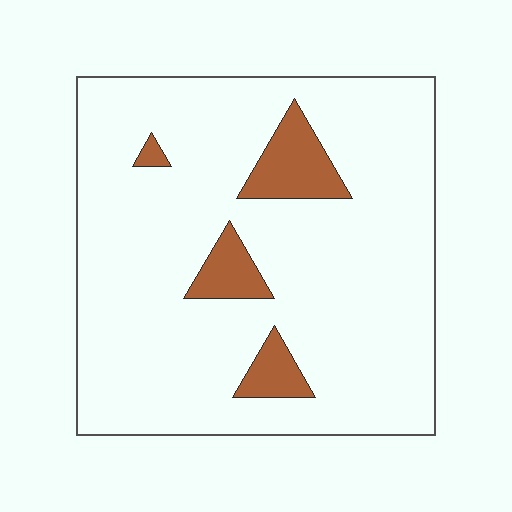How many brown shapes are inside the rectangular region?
4.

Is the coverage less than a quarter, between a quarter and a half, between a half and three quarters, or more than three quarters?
Less than a quarter.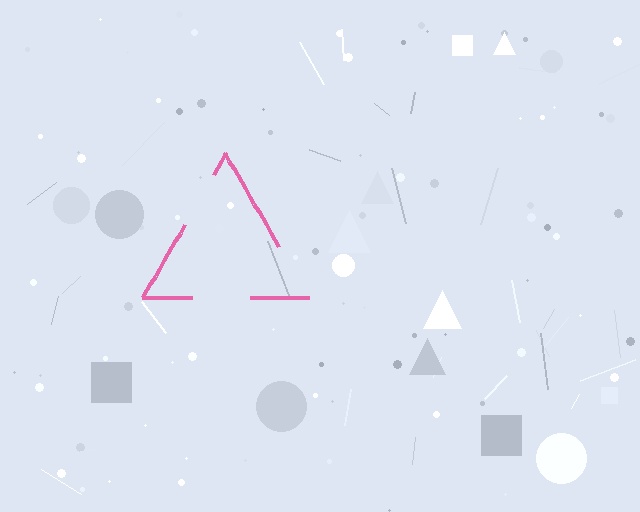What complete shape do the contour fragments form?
The contour fragments form a triangle.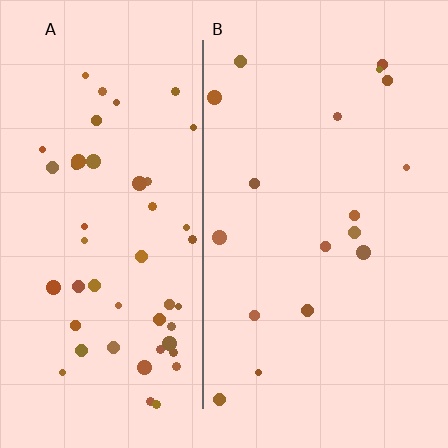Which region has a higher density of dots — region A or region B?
A (the left).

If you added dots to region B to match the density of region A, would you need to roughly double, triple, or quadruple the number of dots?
Approximately triple.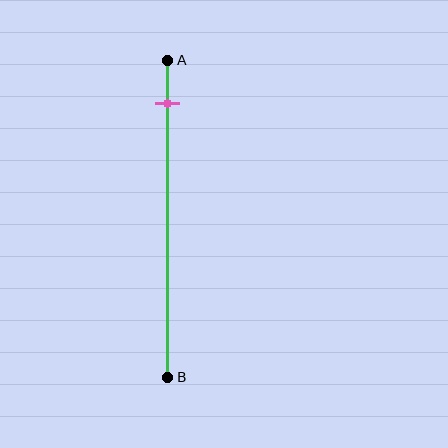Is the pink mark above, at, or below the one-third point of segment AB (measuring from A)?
The pink mark is above the one-third point of segment AB.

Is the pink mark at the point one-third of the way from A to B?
No, the mark is at about 15% from A, not at the 33% one-third point.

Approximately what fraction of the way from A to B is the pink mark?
The pink mark is approximately 15% of the way from A to B.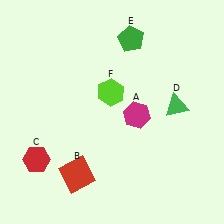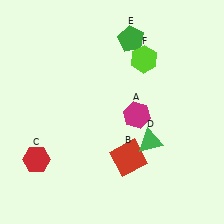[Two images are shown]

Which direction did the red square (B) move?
The red square (B) moved right.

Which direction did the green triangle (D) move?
The green triangle (D) moved down.